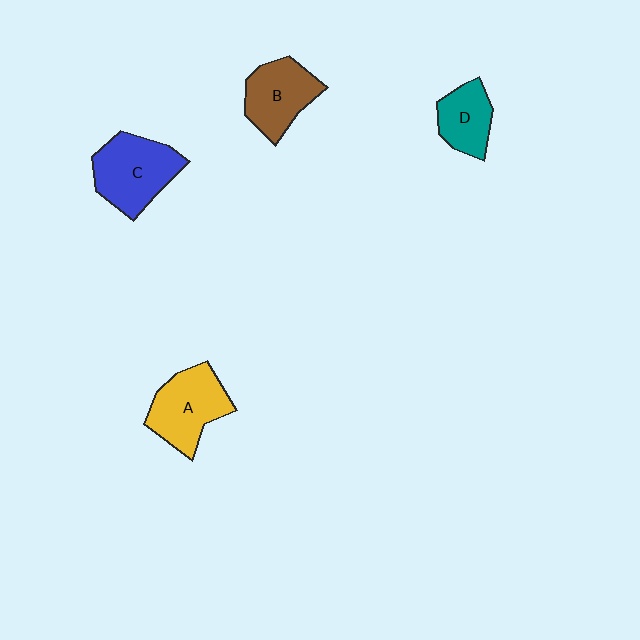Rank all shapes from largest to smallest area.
From largest to smallest: C (blue), A (yellow), B (brown), D (teal).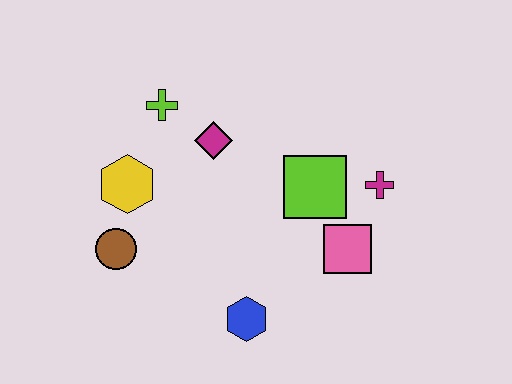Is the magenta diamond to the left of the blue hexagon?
Yes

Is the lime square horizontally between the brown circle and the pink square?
Yes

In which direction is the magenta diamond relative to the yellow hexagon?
The magenta diamond is to the right of the yellow hexagon.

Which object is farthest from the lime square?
The brown circle is farthest from the lime square.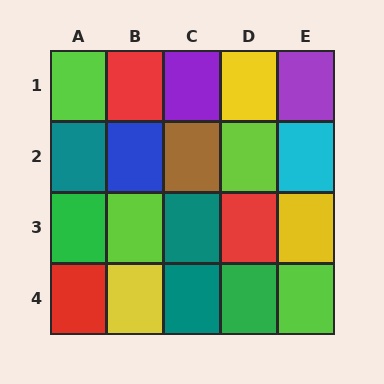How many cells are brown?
1 cell is brown.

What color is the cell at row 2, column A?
Teal.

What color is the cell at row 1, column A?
Lime.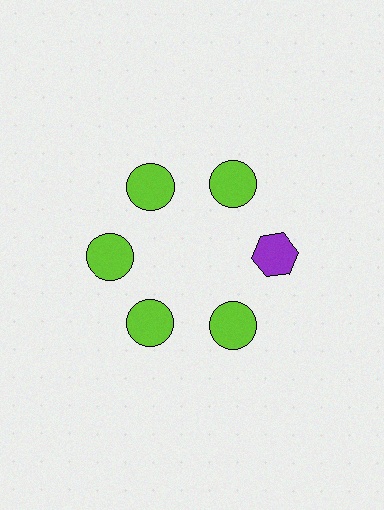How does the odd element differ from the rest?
It differs in both color (purple instead of lime) and shape (hexagon instead of circle).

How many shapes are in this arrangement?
There are 6 shapes arranged in a ring pattern.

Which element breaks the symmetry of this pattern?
The purple hexagon at roughly the 3 o'clock position breaks the symmetry. All other shapes are lime circles.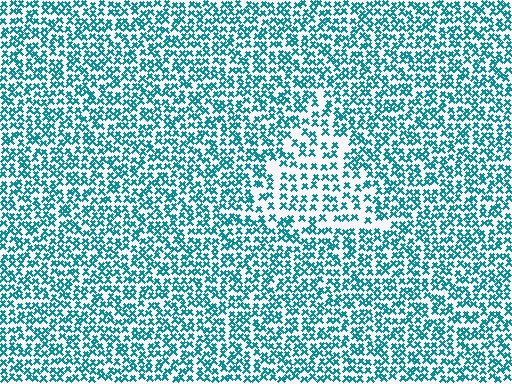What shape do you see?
I see a triangle.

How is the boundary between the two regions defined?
The boundary is defined by a change in element density (approximately 1.7x ratio). All elements are the same color, size, and shape.